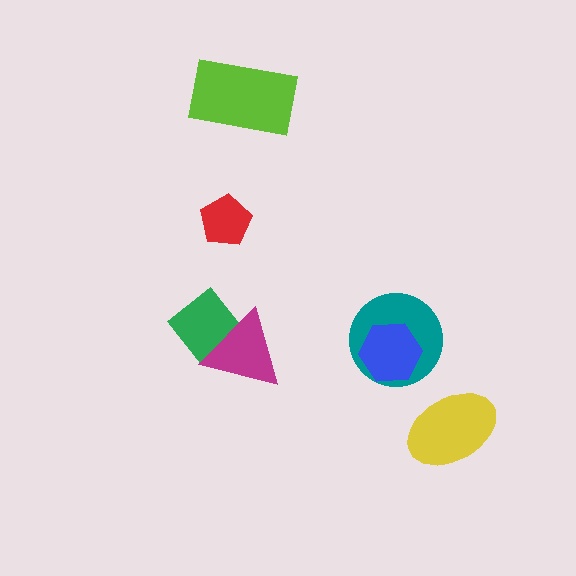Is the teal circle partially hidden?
Yes, it is partially covered by another shape.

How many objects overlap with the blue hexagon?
1 object overlaps with the blue hexagon.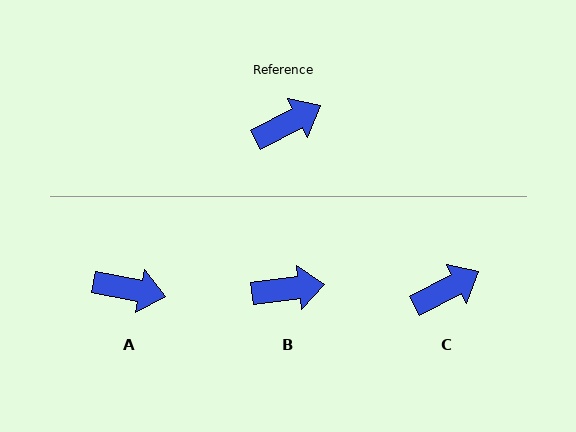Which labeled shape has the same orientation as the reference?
C.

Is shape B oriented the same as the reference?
No, it is off by about 21 degrees.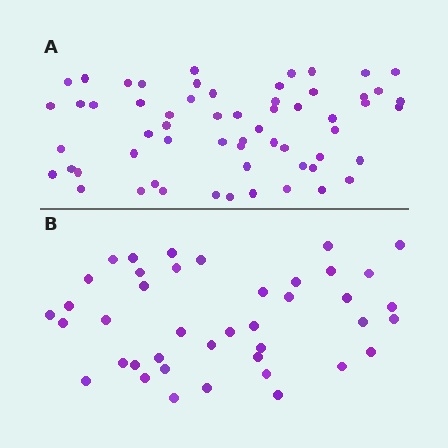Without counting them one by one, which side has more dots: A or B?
Region A (the top region) has more dots.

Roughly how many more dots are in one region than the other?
Region A has approximately 20 more dots than region B.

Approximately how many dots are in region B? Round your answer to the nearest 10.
About 40 dots. (The exact count is 41, which rounds to 40.)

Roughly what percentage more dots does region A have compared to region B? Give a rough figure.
About 45% more.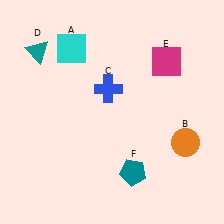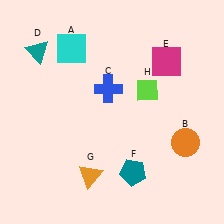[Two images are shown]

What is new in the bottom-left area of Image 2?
An orange triangle (G) was added in the bottom-left area of Image 2.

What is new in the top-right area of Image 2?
A lime diamond (H) was added in the top-right area of Image 2.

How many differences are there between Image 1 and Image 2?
There are 2 differences between the two images.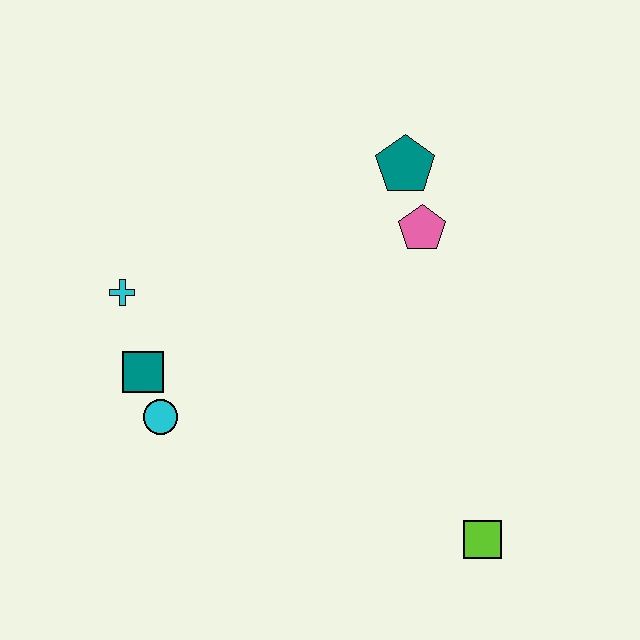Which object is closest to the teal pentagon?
The pink pentagon is closest to the teal pentagon.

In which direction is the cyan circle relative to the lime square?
The cyan circle is to the left of the lime square.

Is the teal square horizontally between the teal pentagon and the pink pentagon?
No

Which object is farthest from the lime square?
The cyan cross is farthest from the lime square.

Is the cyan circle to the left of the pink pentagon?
Yes